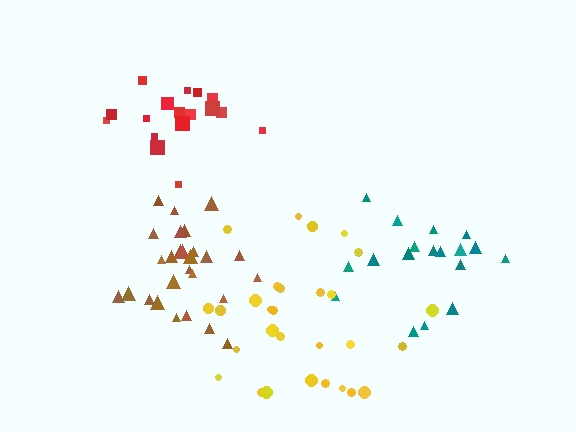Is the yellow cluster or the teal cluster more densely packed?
Yellow.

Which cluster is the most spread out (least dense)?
Teal.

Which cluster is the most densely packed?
Brown.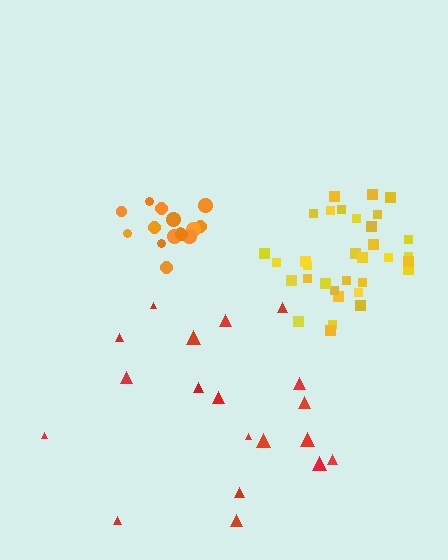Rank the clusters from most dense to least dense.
orange, yellow, red.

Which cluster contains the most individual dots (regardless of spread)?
Yellow (33).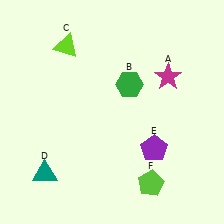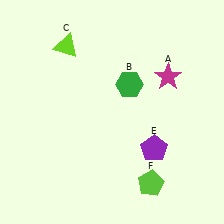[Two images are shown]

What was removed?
The teal triangle (D) was removed in Image 2.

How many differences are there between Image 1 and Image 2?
There is 1 difference between the two images.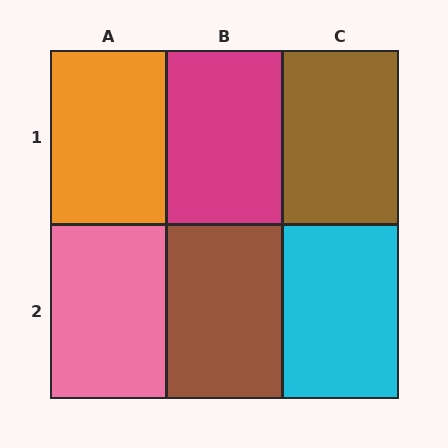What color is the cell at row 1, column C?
Brown.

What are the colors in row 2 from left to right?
Pink, brown, cyan.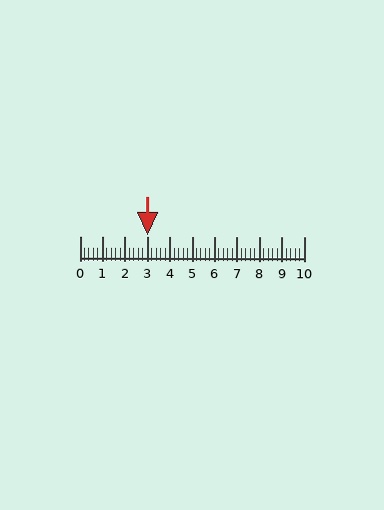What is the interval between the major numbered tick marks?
The major tick marks are spaced 1 units apart.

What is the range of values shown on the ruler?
The ruler shows values from 0 to 10.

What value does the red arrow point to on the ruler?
The red arrow points to approximately 3.0.